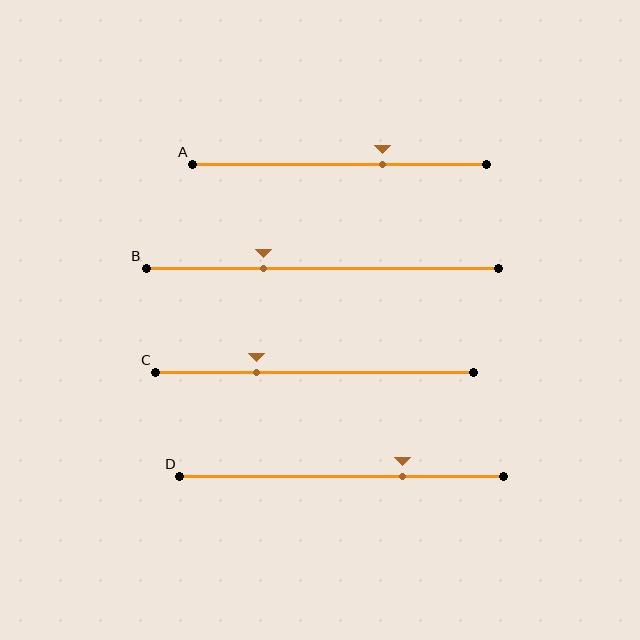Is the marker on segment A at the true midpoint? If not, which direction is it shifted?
No, the marker on segment A is shifted to the right by about 15% of the segment length.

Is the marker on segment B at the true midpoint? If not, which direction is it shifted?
No, the marker on segment B is shifted to the left by about 17% of the segment length.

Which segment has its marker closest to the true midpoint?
Segment A has its marker closest to the true midpoint.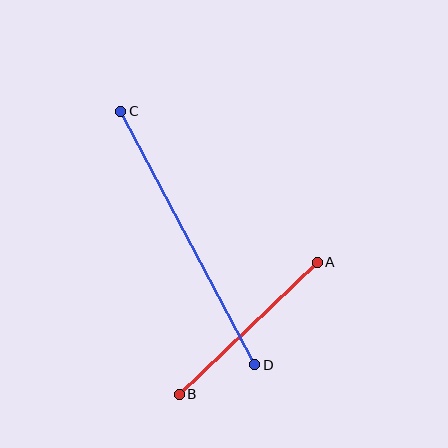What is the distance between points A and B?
The distance is approximately 191 pixels.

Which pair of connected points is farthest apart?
Points C and D are farthest apart.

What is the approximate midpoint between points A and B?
The midpoint is at approximately (248, 328) pixels.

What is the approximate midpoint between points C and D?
The midpoint is at approximately (188, 238) pixels.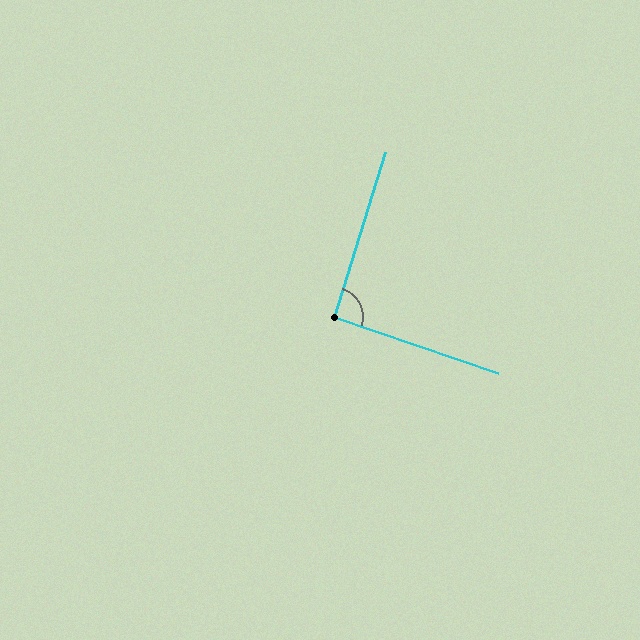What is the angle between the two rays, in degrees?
Approximately 92 degrees.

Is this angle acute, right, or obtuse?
It is approximately a right angle.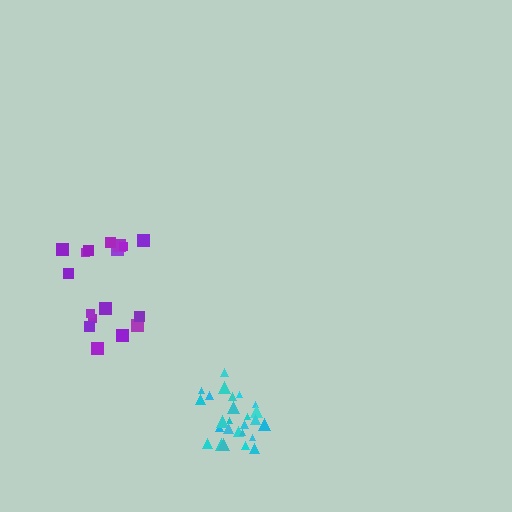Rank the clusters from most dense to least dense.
cyan, purple.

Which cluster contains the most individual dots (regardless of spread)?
Cyan (27).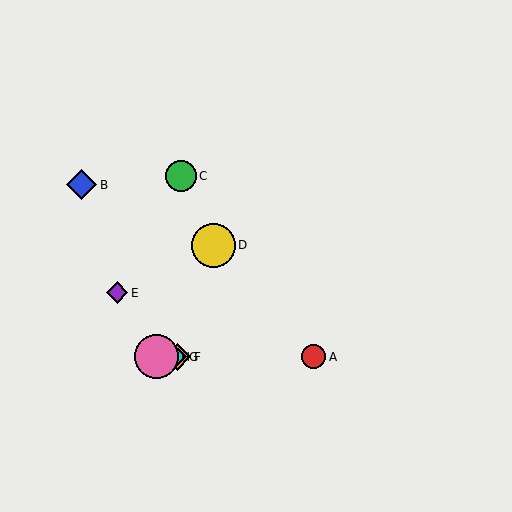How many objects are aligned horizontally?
4 objects (A, F, G, H) are aligned horizontally.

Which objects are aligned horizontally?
Objects A, F, G, H are aligned horizontally.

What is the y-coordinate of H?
Object H is at y≈357.